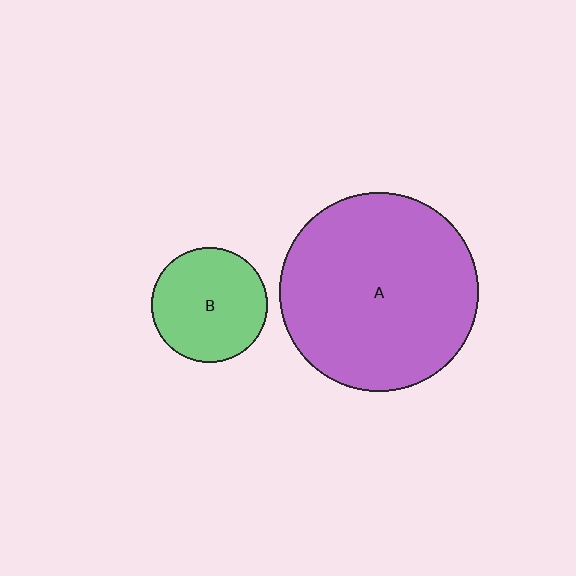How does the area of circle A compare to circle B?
Approximately 3.0 times.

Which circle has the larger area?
Circle A (purple).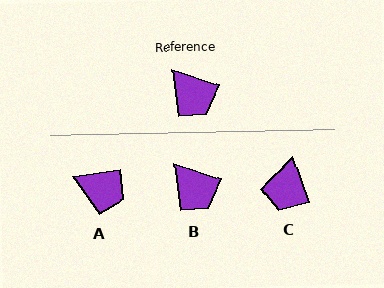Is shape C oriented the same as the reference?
No, it is off by about 53 degrees.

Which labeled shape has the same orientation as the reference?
B.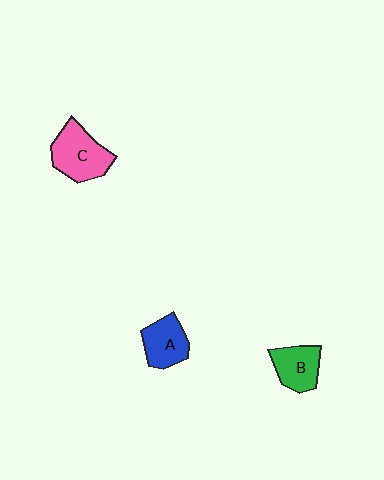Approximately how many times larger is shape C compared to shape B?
Approximately 1.4 times.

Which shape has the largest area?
Shape C (pink).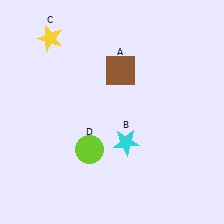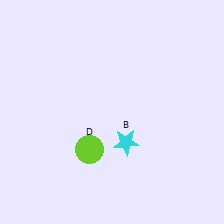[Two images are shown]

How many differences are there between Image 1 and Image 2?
There are 2 differences between the two images.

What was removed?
The brown square (A), the yellow star (C) were removed in Image 2.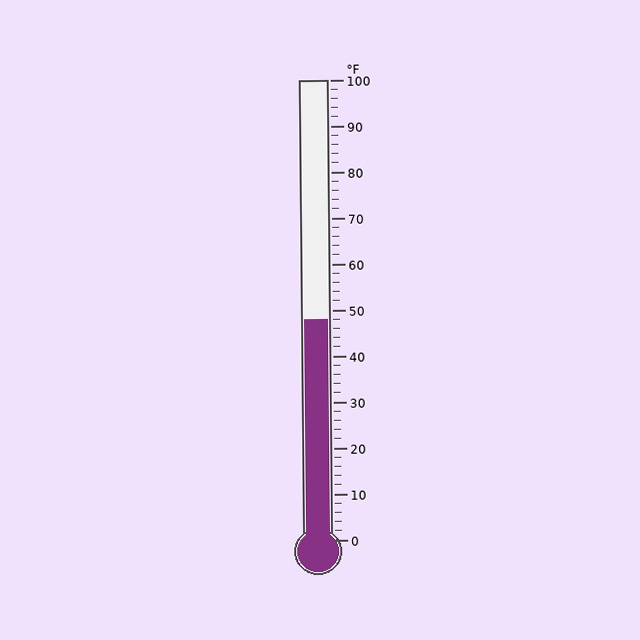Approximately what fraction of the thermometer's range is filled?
The thermometer is filled to approximately 50% of its range.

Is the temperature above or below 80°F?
The temperature is below 80°F.